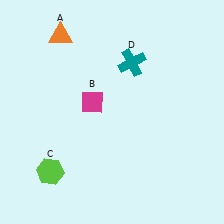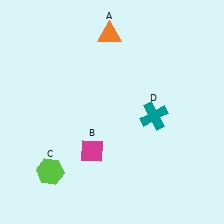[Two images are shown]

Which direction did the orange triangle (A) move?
The orange triangle (A) moved right.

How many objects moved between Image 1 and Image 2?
3 objects moved between the two images.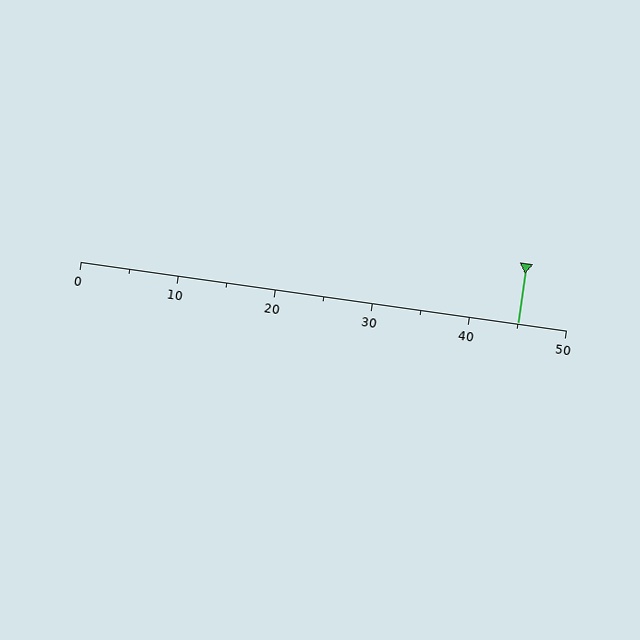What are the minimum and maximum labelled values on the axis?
The axis runs from 0 to 50.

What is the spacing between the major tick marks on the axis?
The major ticks are spaced 10 apart.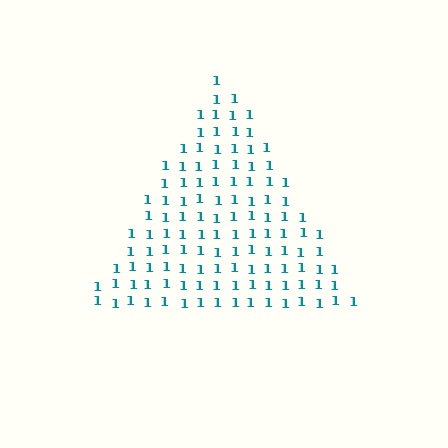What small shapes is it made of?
It is made of small digit 1's.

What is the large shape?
The large shape is a triangle.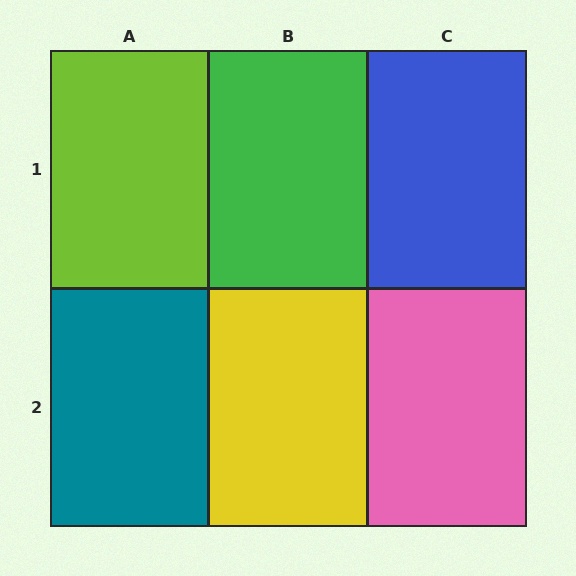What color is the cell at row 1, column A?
Lime.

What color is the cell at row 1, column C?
Blue.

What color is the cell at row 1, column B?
Green.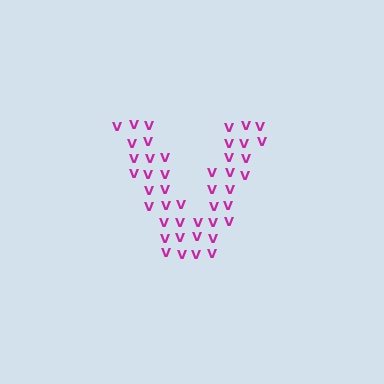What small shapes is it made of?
It is made of small letter V's.